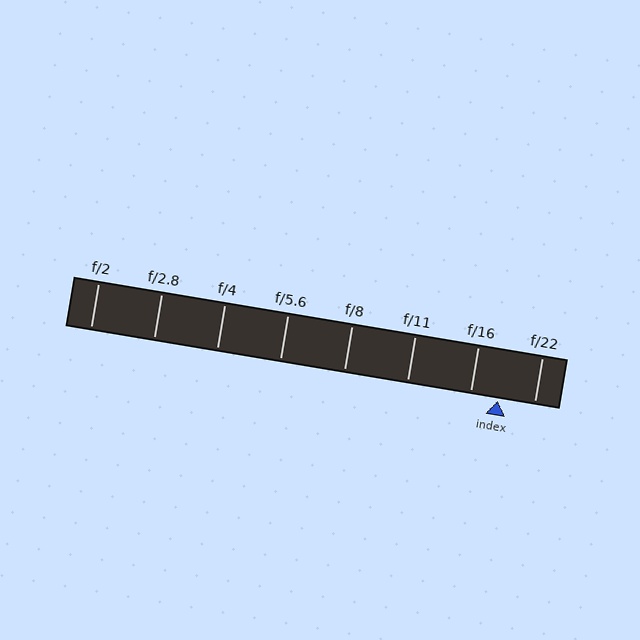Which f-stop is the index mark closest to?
The index mark is closest to f/16.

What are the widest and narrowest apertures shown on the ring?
The widest aperture shown is f/2 and the narrowest is f/22.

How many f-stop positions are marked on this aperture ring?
There are 8 f-stop positions marked.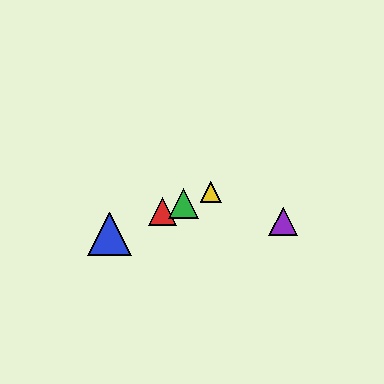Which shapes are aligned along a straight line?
The red triangle, the blue triangle, the green triangle, the yellow triangle are aligned along a straight line.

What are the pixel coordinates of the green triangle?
The green triangle is at (183, 203).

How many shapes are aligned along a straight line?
4 shapes (the red triangle, the blue triangle, the green triangle, the yellow triangle) are aligned along a straight line.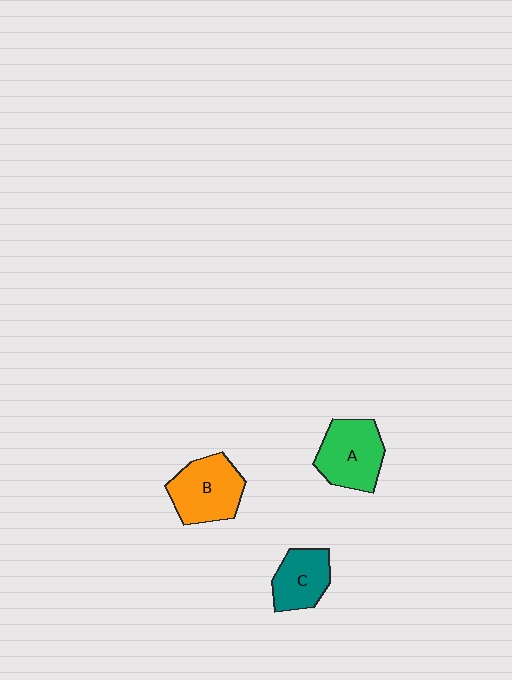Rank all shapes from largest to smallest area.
From largest to smallest: B (orange), A (green), C (teal).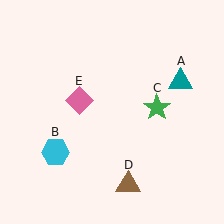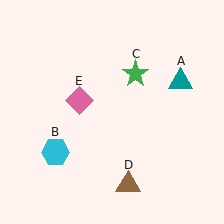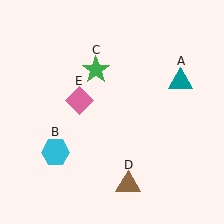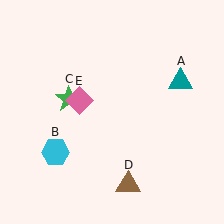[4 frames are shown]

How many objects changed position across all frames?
1 object changed position: green star (object C).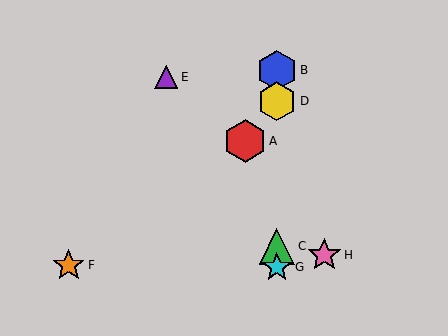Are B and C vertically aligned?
Yes, both are at x≈277.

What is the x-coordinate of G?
Object G is at x≈277.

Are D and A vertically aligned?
No, D is at x≈277 and A is at x≈245.